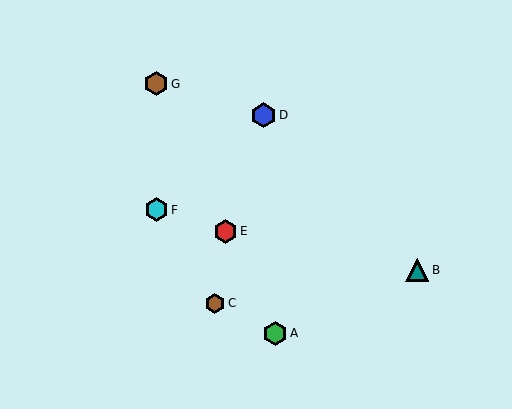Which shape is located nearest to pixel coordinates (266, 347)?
The green hexagon (labeled A) at (275, 333) is nearest to that location.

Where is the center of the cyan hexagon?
The center of the cyan hexagon is at (156, 210).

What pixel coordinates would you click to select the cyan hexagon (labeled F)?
Click at (156, 210) to select the cyan hexagon F.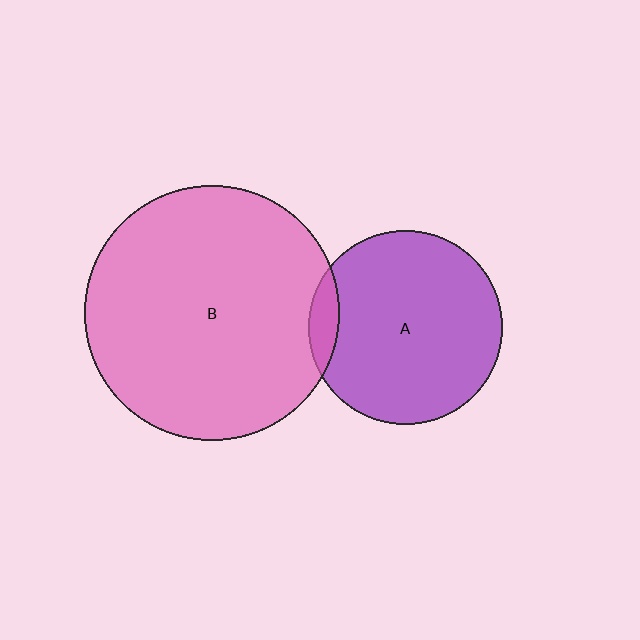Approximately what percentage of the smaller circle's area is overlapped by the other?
Approximately 10%.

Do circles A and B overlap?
Yes.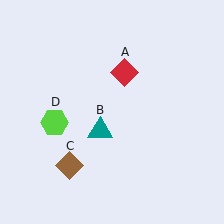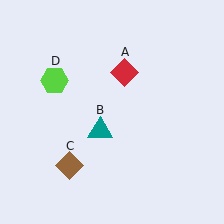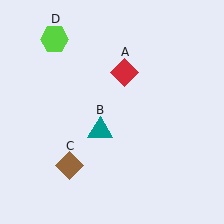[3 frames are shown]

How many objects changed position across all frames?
1 object changed position: lime hexagon (object D).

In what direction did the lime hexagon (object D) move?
The lime hexagon (object D) moved up.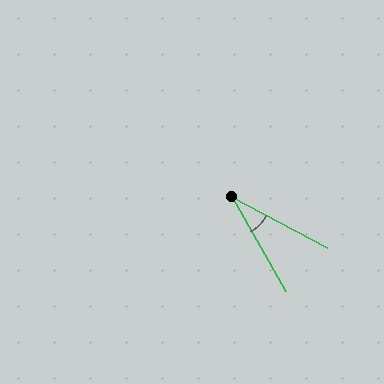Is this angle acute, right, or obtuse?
It is acute.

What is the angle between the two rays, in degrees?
Approximately 32 degrees.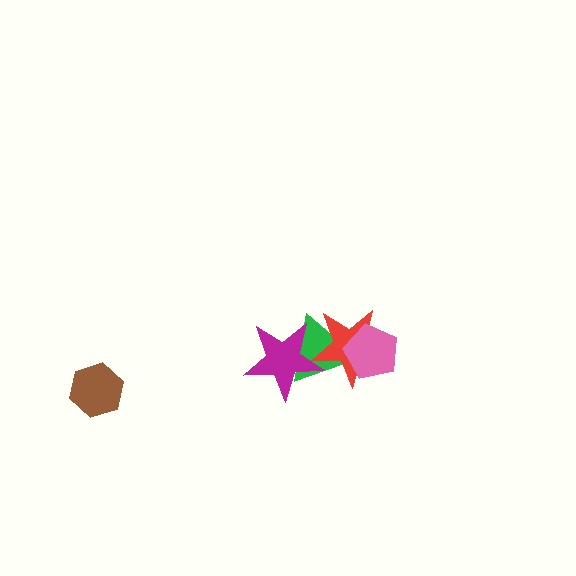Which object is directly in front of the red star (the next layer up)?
The pink pentagon is directly in front of the red star.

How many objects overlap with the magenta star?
2 objects overlap with the magenta star.